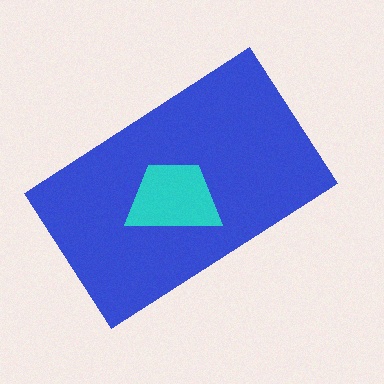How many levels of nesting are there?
2.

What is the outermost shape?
The blue rectangle.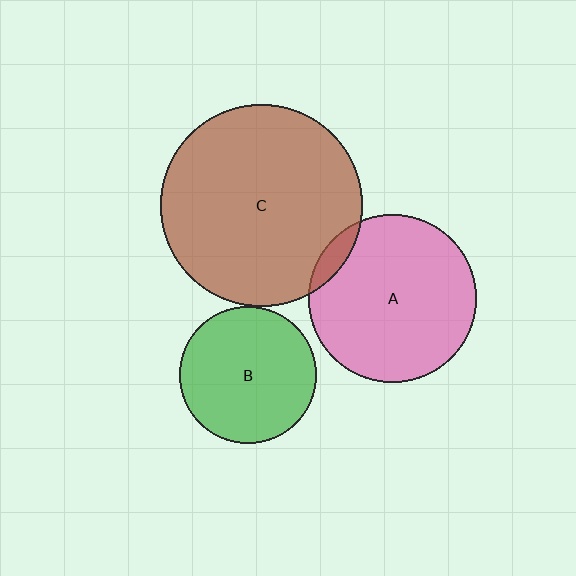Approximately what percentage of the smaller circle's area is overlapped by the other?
Approximately 5%.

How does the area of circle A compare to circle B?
Approximately 1.5 times.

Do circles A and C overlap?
Yes.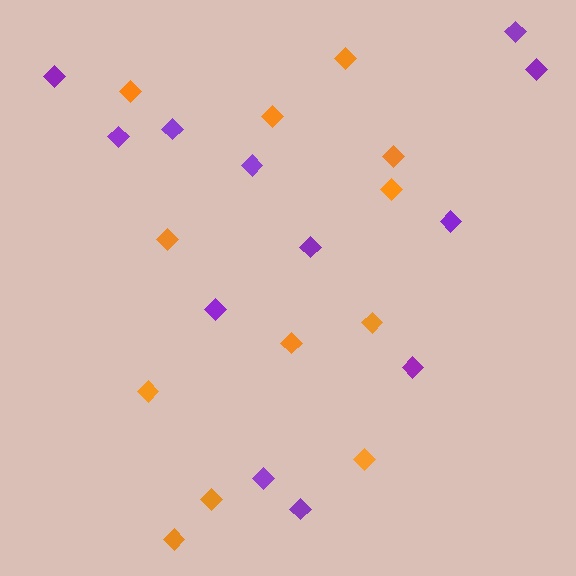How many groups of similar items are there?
There are 2 groups: one group of orange diamonds (12) and one group of purple diamonds (12).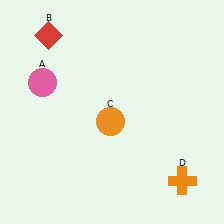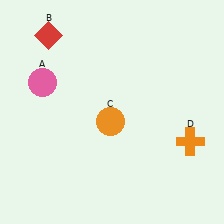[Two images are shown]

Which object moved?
The orange cross (D) moved up.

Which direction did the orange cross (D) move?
The orange cross (D) moved up.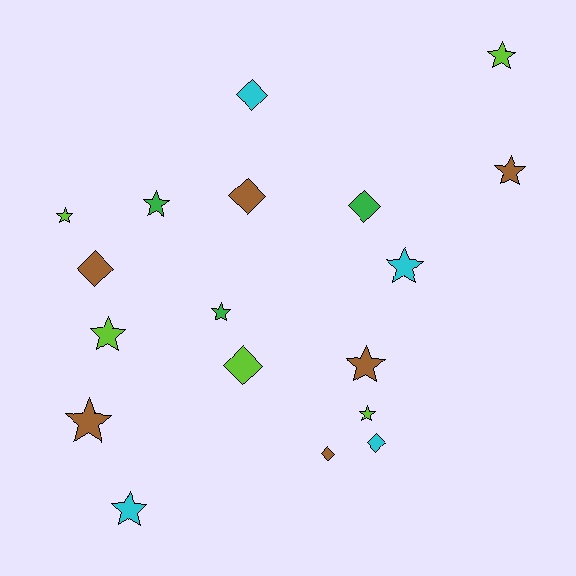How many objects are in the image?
There are 18 objects.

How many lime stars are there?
There are 4 lime stars.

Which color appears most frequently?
Brown, with 6 objects.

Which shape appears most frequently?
Star, with 11 objects.